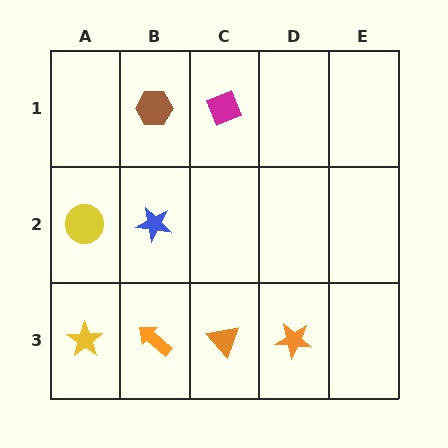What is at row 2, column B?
A blue star.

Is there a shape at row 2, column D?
No, that cell is empty.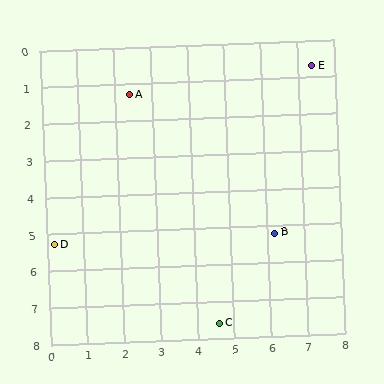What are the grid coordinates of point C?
Point C is at approximately (4.6, 7.6).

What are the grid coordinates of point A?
Point A is at approximately (2.4, 1.3).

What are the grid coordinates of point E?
Point E is at approximately (7.4, 0.7).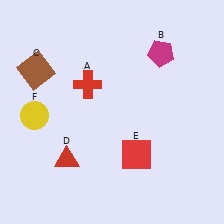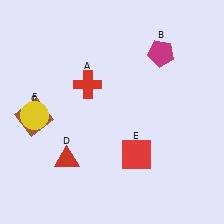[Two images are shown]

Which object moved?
The brown square (C) moved down.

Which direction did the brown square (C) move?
The brown square (C) moved down.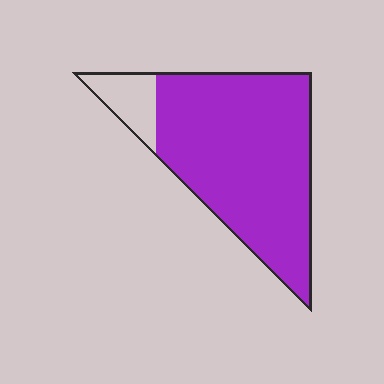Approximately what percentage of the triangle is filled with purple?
Approximately 90%.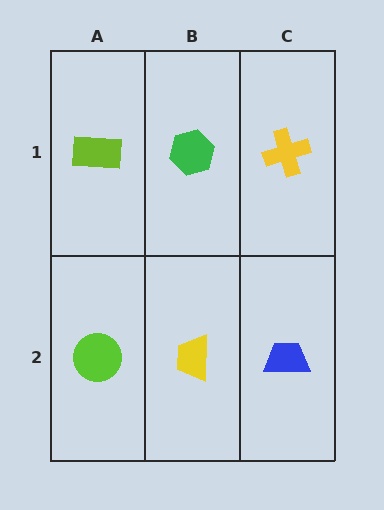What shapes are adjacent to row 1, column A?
A lime circle (row 2, column A), a green hexagon (row 1, column B).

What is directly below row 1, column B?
A yellow trapezoid.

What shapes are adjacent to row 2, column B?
A green hexagon (row 1, column B), a lime circle (row 2, column A), a blue trapezoid (row 2, column C).